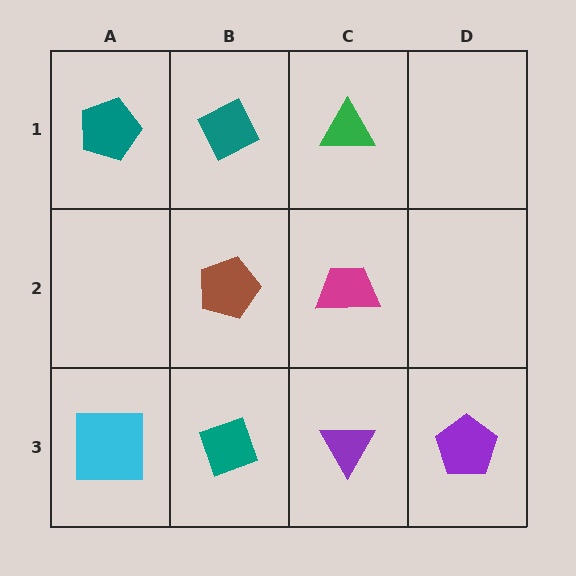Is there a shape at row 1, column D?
No, that cell is empty.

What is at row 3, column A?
A cyan square.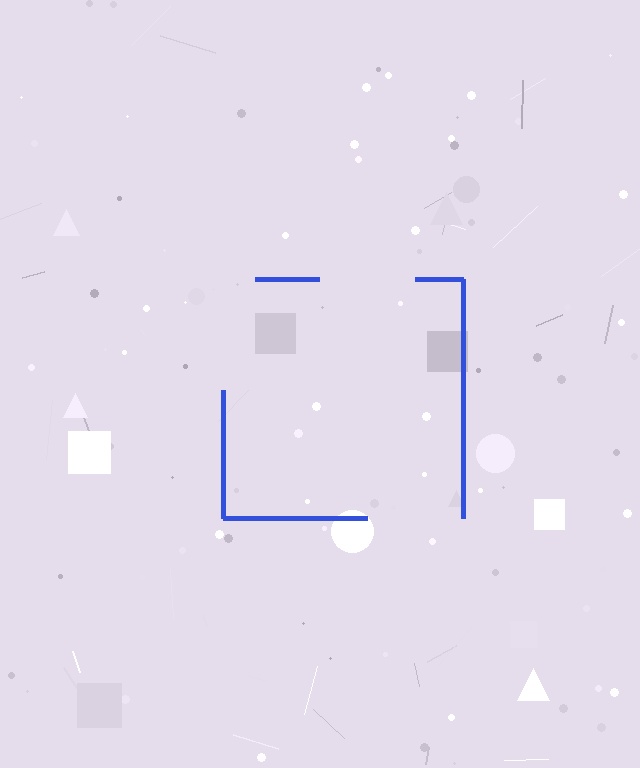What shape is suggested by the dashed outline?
The dashed outline suggests a square.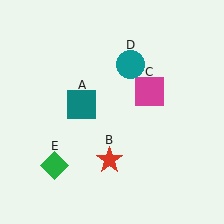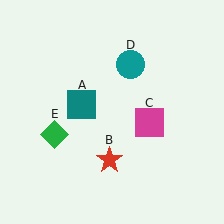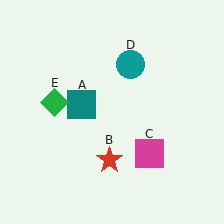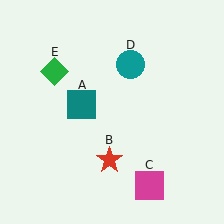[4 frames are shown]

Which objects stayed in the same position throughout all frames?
Teal square (object A) and red star (object B) and teal circle (object D) remained stationary.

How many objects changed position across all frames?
2 objects changed position: magenta square (object C), green diamond (object E).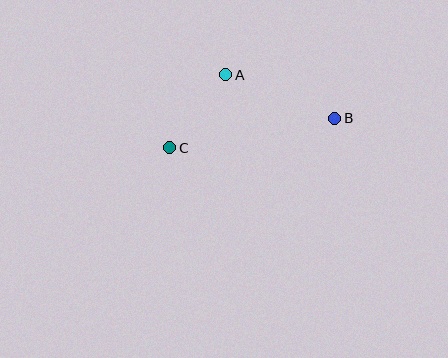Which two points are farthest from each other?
Points B and C are farthest from each other.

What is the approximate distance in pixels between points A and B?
The distance between A and B is approximately 117 pixels.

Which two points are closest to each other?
Points A and C are closest to each other.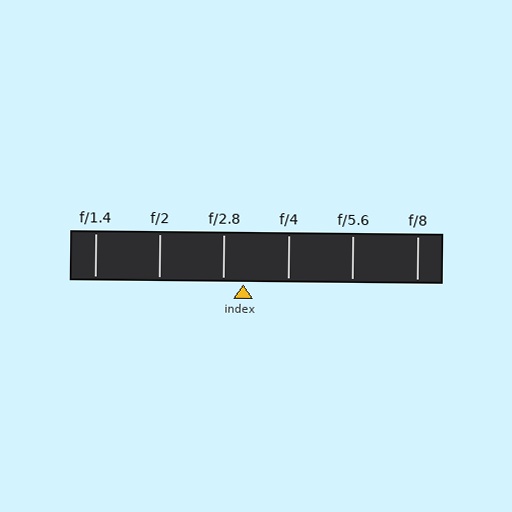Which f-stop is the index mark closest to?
The index mark is closest to f/2.8.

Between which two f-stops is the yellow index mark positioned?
The index mark is between f/2.8 and f/4.